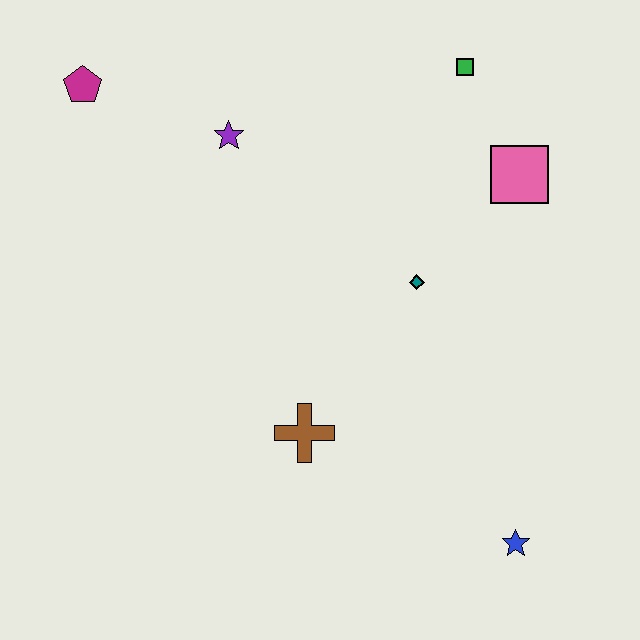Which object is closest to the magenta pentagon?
The purple star is closest to the magenta pentagon.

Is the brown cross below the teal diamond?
Yes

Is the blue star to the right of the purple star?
Yes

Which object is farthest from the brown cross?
The magenta pentagon is farthest from the brown cross.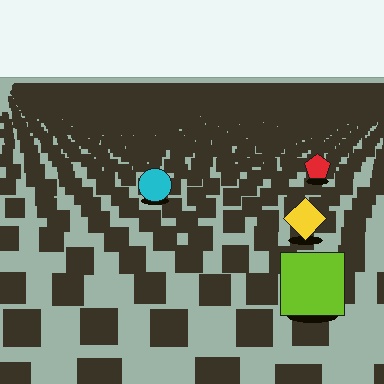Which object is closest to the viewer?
The lime square is closest. The texture marks near it are larger and more spread out.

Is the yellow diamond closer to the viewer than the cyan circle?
Yes. The yellow diamond is closer — you can tell from the texture gradient: the ground texture is coarser near it.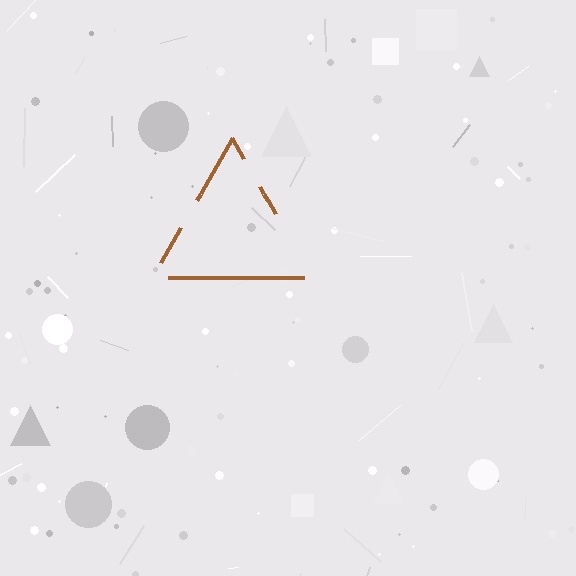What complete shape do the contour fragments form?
The contour fragments form a triangle.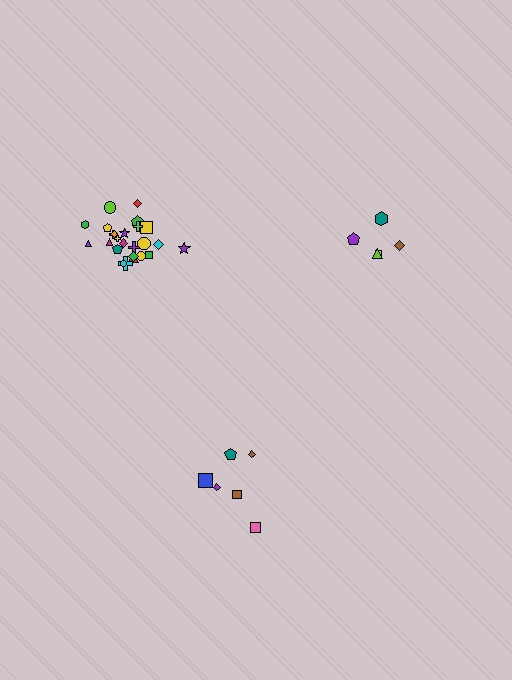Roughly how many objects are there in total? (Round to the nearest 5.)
Roughly 35 objects in total.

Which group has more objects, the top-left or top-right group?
The top-left group.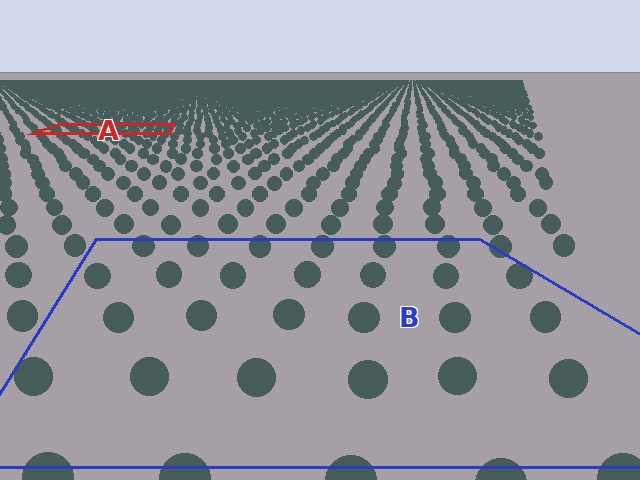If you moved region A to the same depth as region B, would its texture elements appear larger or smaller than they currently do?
They would appear larger. At a closer depth, the same texture elements are projected at a bigger on-screen size.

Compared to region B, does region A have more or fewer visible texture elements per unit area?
Region A has more texture elements per unit area — they are packed more densely because it is farther away.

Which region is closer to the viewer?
Region B is closer. The texture elements there are larger and more spread out.